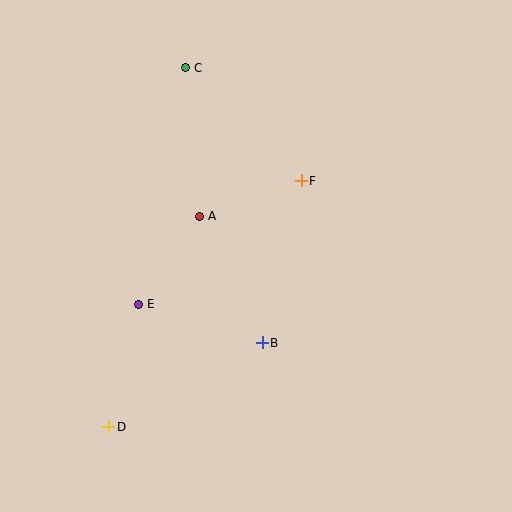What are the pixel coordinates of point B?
Point B is at (262, 343).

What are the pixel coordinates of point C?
Point C is at (186, 68).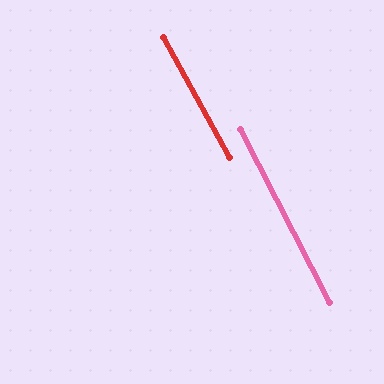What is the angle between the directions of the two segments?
Approximately 1 degree.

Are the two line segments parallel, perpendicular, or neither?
Parallel — their directions differ by only 1.3°.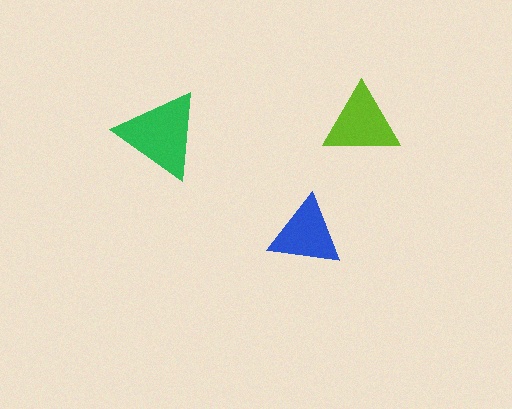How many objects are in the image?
There are 3 objects in the image.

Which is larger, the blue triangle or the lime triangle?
The lime one.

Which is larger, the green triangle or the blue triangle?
The green one.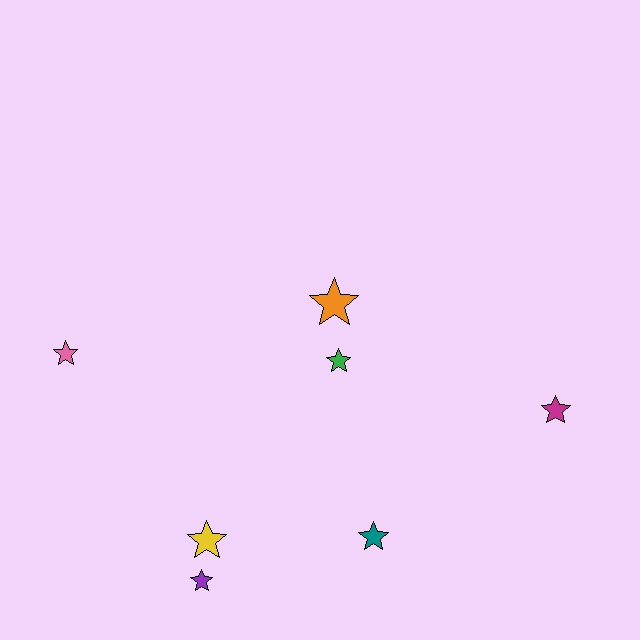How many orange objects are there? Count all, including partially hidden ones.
There is 1 orange object.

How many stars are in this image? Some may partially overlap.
There are 7 stars.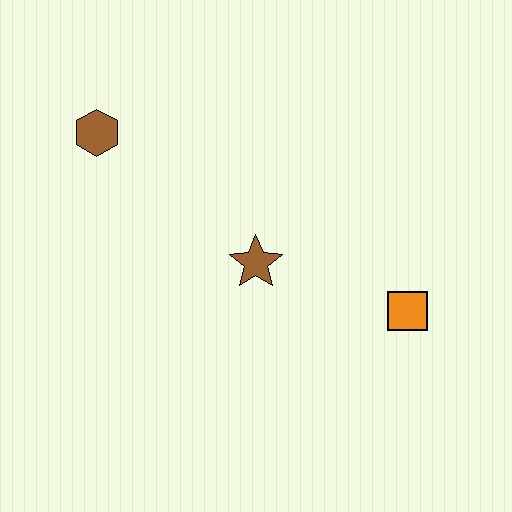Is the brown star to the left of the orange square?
Yes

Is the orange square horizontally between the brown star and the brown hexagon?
No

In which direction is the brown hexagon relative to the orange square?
The brown hexagon is to the left of the orange square.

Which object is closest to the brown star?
The orange square is closest to the brown star.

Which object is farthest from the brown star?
The brown hexagon is farthest from the brown star.